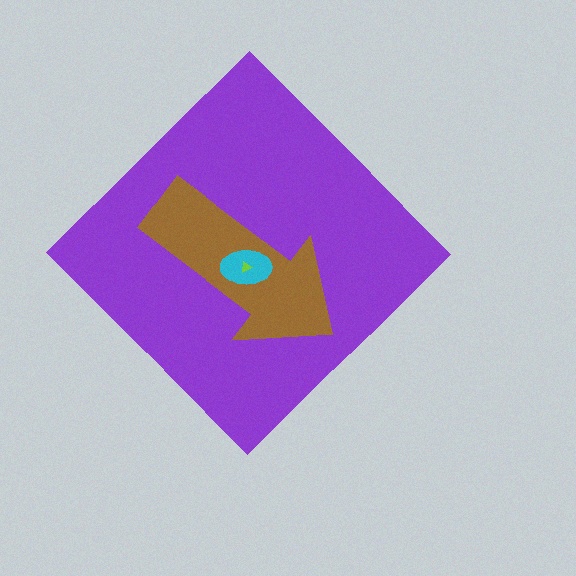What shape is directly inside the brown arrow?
The cyan ellipse.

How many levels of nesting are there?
4.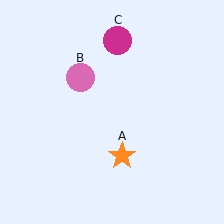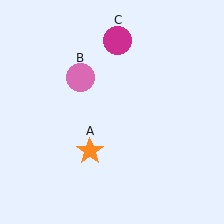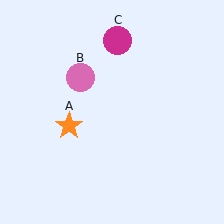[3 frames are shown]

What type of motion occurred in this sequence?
The orange star (object A) rotated clockwise around the center of the scene.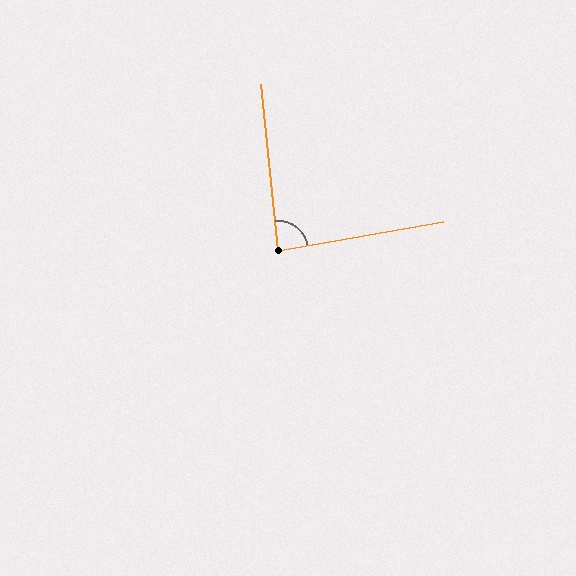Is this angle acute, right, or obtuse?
It is approximately a right angle.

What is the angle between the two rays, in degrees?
Approximately 86 degrees.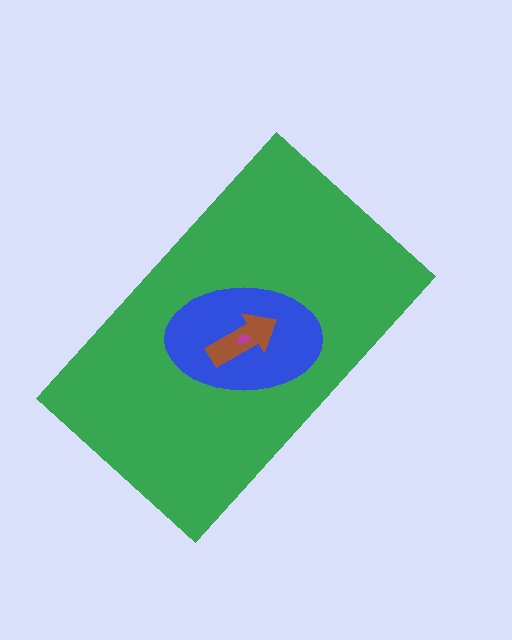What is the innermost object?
The magenta semicircle.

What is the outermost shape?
The green rectangle.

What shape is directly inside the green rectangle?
The blue ellipse.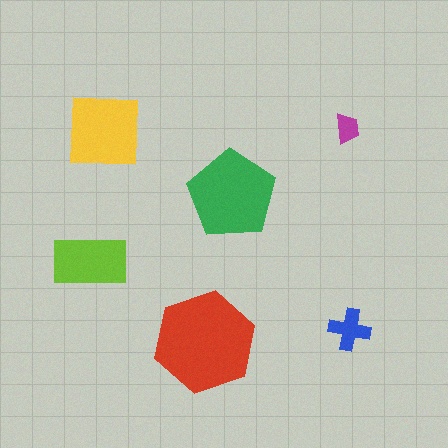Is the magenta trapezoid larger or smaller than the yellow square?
Smaller.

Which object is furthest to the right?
The blue cross is rightmost.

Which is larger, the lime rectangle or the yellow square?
The yellow square.